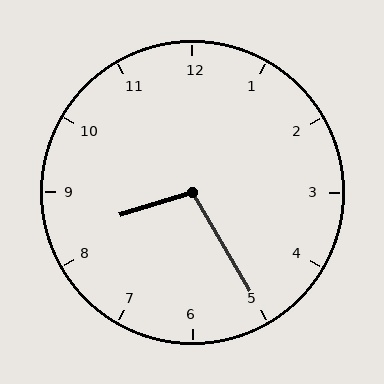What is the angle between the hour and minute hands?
Approximately 102 degrees.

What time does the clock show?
8:25.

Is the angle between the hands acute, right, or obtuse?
It is obtuse.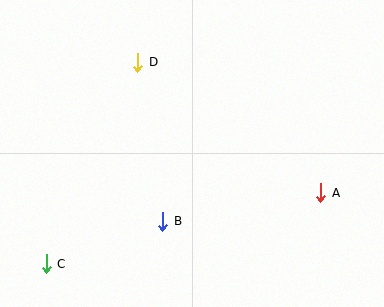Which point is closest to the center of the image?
Point B at (163, 221) is closest to the center.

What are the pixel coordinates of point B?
Point B is at (163, 221).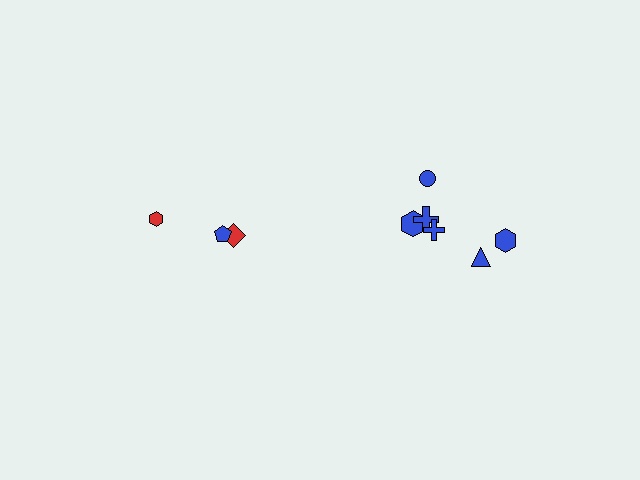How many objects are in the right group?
There are 6 objects.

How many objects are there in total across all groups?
There are 9 objects.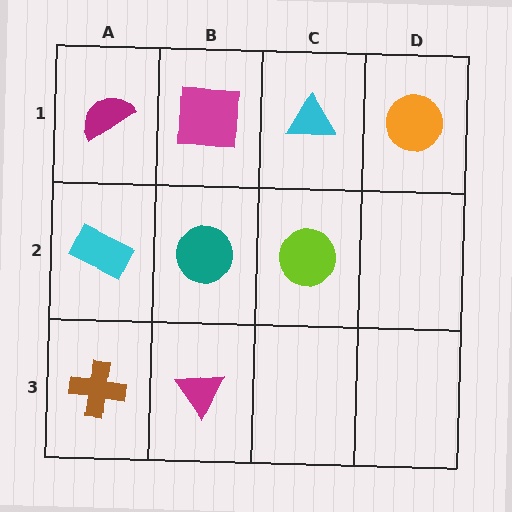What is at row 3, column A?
A brown cross.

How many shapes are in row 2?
3 shapes.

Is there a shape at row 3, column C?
No, that cell is empty.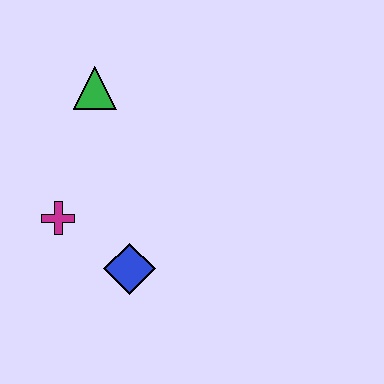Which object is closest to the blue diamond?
The magenta cross is closest to the blue diamond.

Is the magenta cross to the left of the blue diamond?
Yes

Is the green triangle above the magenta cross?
Yes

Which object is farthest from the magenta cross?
The green triangle is farthest from the magenta cross.